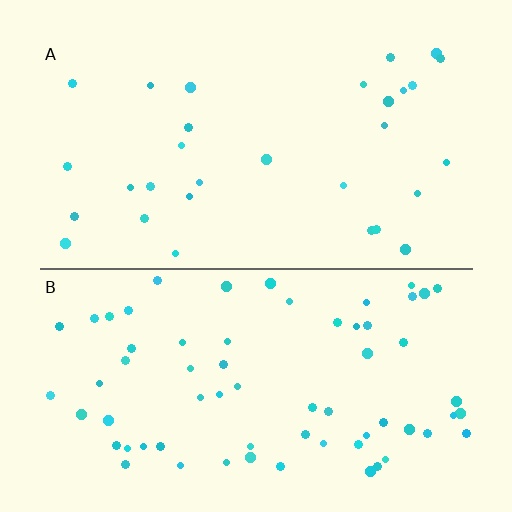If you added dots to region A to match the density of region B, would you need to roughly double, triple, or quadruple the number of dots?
Approximately double.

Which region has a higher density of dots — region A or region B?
B (the bottom).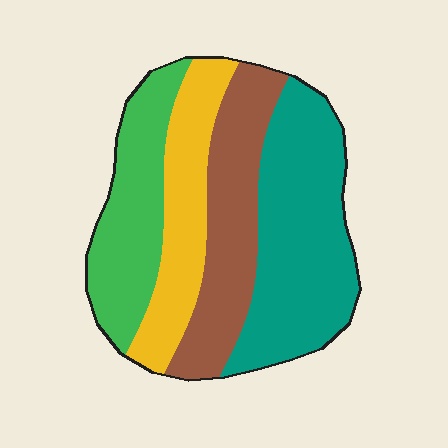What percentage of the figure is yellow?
Yellow covers 20% of the figure.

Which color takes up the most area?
Teal, at roughly 35%.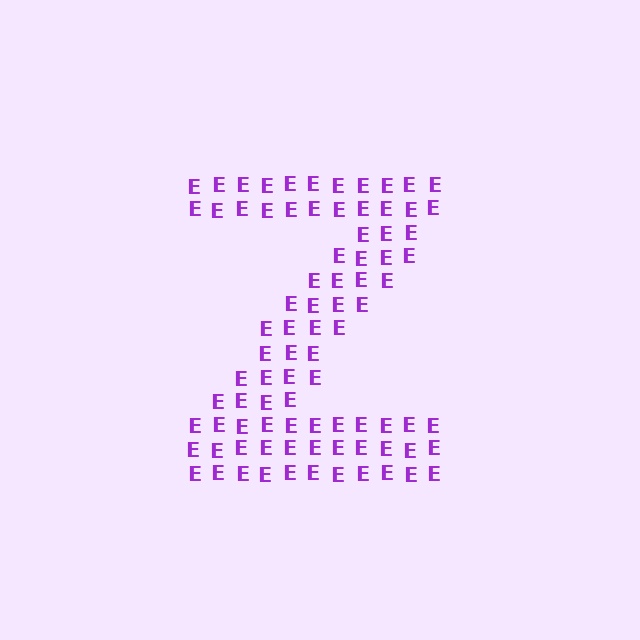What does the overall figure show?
The overall figure shows the letter Z.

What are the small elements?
The small elements are letter E's.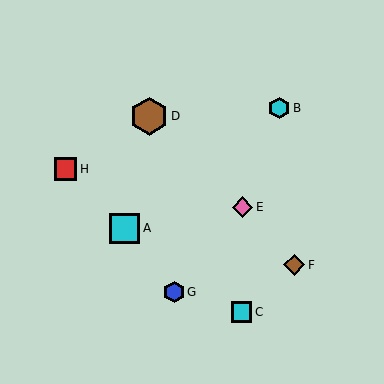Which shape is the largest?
The brown hexagon (labeled D) is the largest.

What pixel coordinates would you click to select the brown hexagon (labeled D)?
Click at (149, 116) to select the brown hexagon D.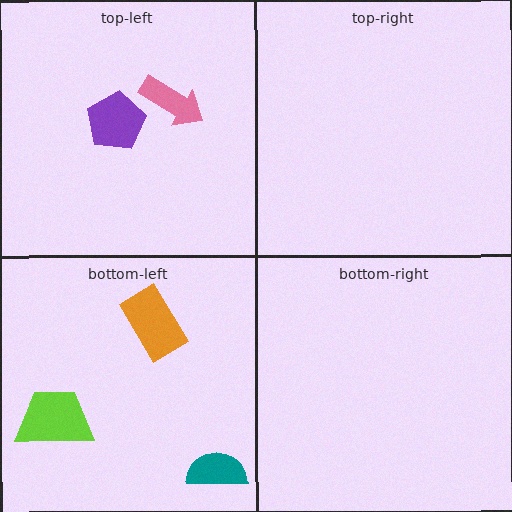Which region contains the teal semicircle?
The bottom-left region.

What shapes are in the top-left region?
The purple pentagon, the pink arrow.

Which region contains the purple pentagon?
The top-left region.